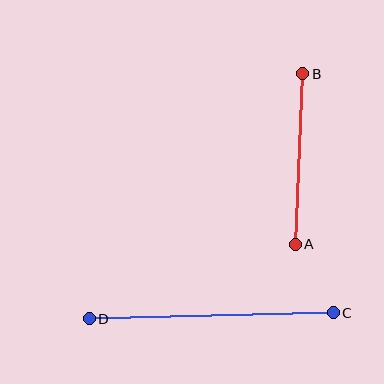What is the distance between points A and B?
The distance is approximately 171 pixels.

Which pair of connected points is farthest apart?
Points C and D are farthest apart.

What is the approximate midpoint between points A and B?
The midpoint is at approximately (299, 159) pixels.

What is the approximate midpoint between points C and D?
The midpoint is at approximately (211, 316) pixels.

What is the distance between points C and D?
The distance is approximately 244 pixels.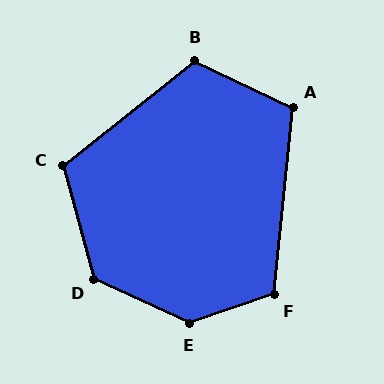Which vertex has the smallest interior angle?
A, at approximately 110 degrees.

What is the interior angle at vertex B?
Approximately 116 degrees (obtuse).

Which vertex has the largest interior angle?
E, at approximately 136 degrees.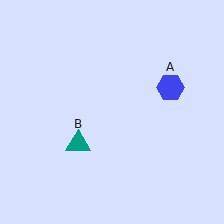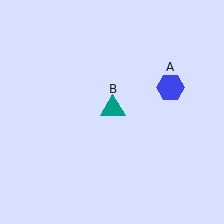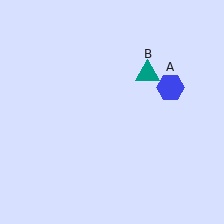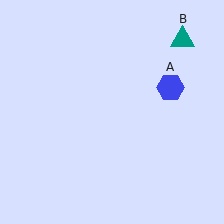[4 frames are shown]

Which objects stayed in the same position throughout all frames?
Blue hexagon (object A) remained stationary.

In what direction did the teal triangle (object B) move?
The teal triangle (object B) moved up and to the right.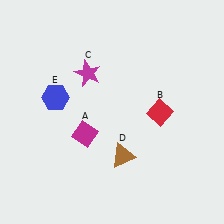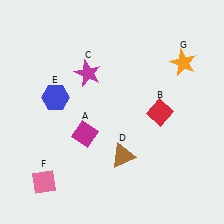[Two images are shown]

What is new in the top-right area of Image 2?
An orange star (G) was added in the top-right area of Image 2.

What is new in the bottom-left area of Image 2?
A pink diamond (F) was added in the bottom-left area of Image 2.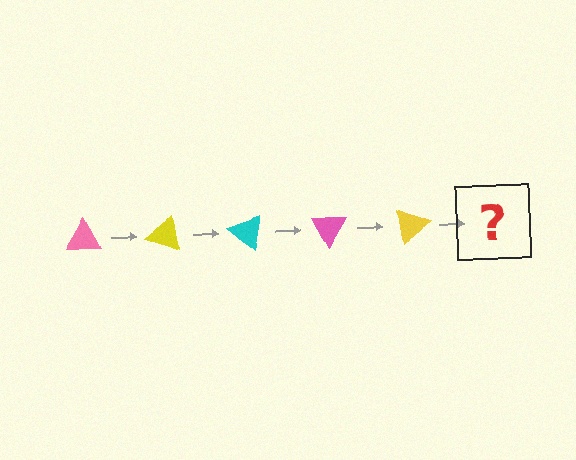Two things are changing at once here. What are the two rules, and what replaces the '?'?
The two rules are that it rotates 20 degrees each step and the color cycles through pink, yellow, and cyan. The '?' should be a cyan triangle, rotated 100 degrees from the start.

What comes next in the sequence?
The next element should be a cyan triangle, rotated 100 degrees from the start.